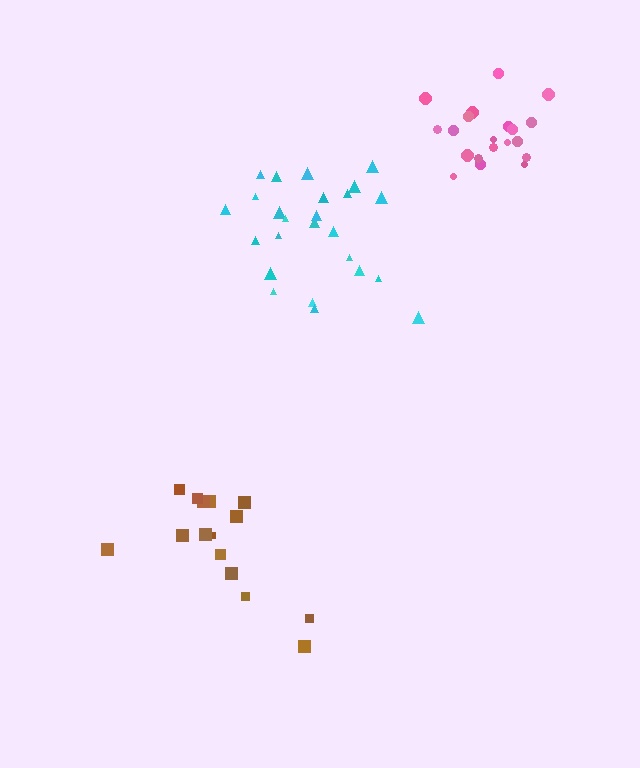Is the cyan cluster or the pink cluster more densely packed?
Pink.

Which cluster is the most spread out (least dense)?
Brown.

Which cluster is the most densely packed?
Pink.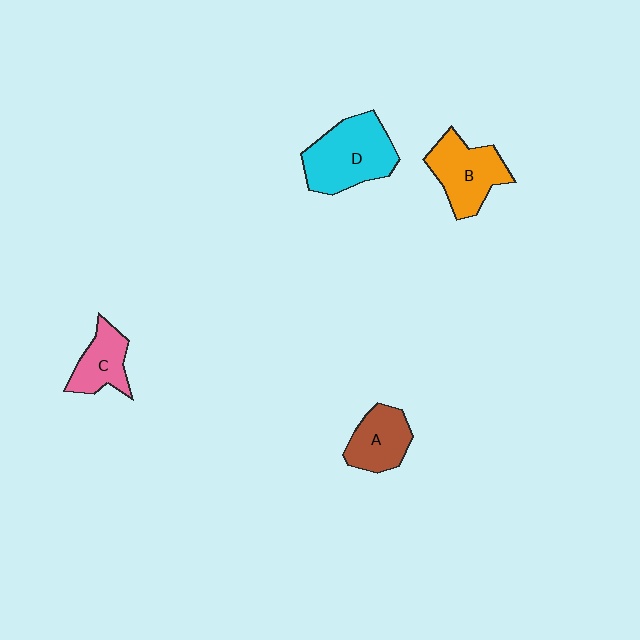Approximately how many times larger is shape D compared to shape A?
Approximately 1.6 times.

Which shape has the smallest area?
Shape C (pink).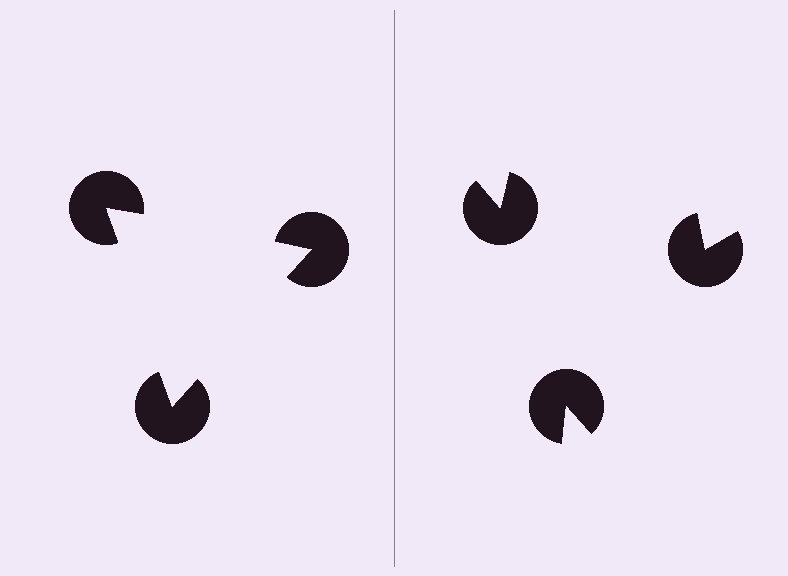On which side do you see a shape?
An illusory triangle appears on the left side. On the right side the wedge cuts are rotated, so no coherent shape forms.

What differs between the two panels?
The pac-man discs are positioned identically on both sides; only the wedge orientations differ. On the left they align to a triangle; on the right they are misaligned.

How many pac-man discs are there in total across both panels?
6 — 3 on each side.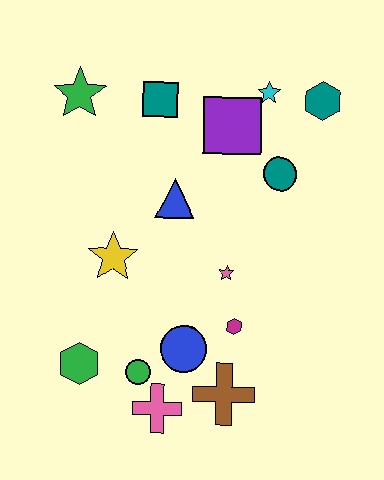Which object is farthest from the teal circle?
The green hexagon is farthest from the teal circle.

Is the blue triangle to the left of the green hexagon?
No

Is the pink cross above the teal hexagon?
No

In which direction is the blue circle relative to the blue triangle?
The blue circle is below the blue triangle.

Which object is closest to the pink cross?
The green circle is closest to the pink cross.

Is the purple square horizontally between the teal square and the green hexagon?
No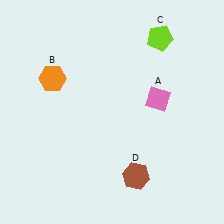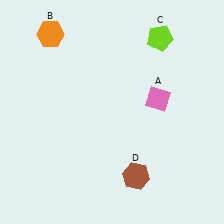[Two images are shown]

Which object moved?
The orange hexagon (B) moved up.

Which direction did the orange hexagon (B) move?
The orange hexagon (B) moved up.